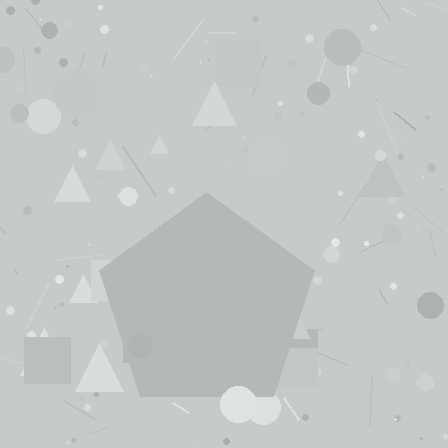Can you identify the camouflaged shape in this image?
The camouflaged shape is a pentagon.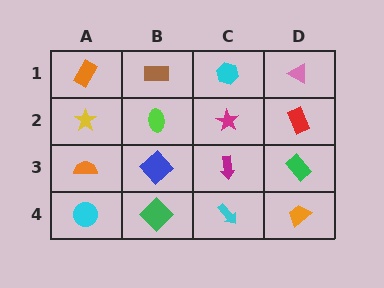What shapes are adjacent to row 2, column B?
A brown rectangle (row 1, column B), a blue diamond (row 3, column B), a yellow star (row 2, column A), a magenta star (row 2, column C).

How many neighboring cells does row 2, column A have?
3.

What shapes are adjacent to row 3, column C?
A magenta star (row 2, column C), a cyan arrow (row 4, column C), a blue diamond (row 3, column B), a green rectangle (row 3, column D).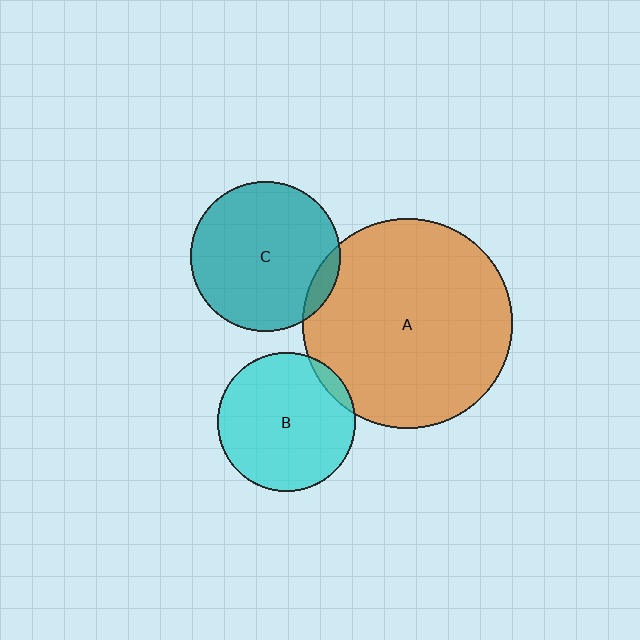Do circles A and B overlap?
Yes.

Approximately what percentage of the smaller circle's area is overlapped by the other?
Approximately 5%.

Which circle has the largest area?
Circle A (orange).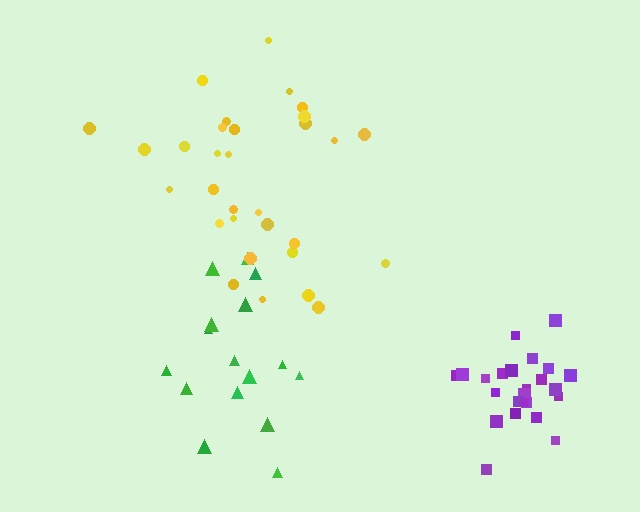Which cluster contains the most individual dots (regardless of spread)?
Yellow (31).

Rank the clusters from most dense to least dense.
purple, yellow, green.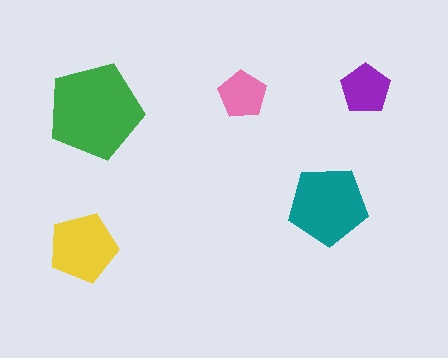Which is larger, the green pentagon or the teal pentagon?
The green one.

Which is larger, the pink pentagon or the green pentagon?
The green one.